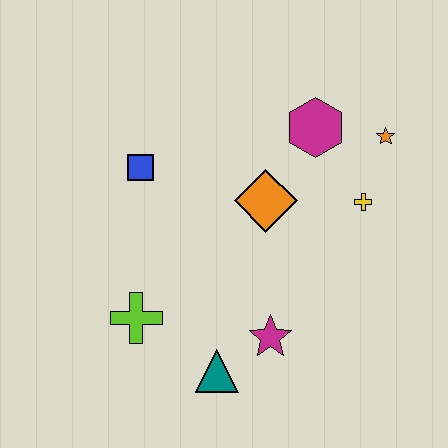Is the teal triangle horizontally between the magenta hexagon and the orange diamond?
No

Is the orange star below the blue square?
No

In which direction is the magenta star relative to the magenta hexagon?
The magenta star is below the magenta hexagon.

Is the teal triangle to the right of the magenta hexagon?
No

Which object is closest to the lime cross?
The teal triangle is closest to the lime cross.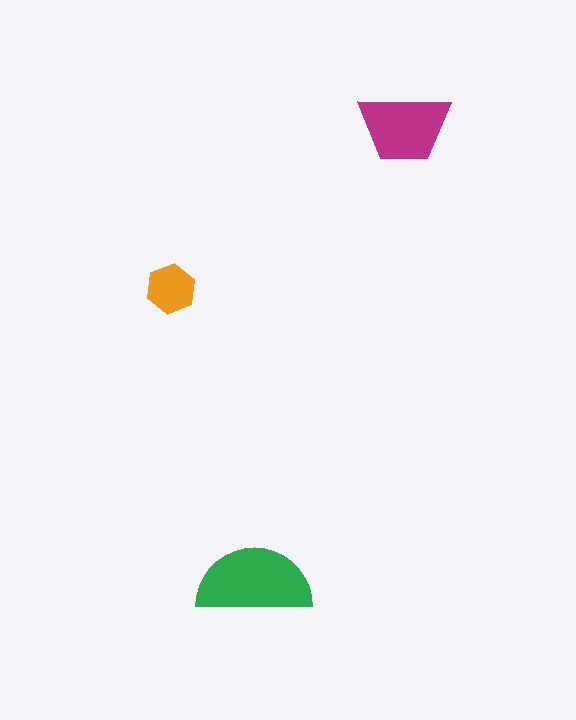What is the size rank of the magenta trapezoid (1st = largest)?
2nd.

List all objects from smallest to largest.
The orange hexagon, the magenta trapezoid, the green semicircle.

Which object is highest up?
The magenta trapezoid is topmost.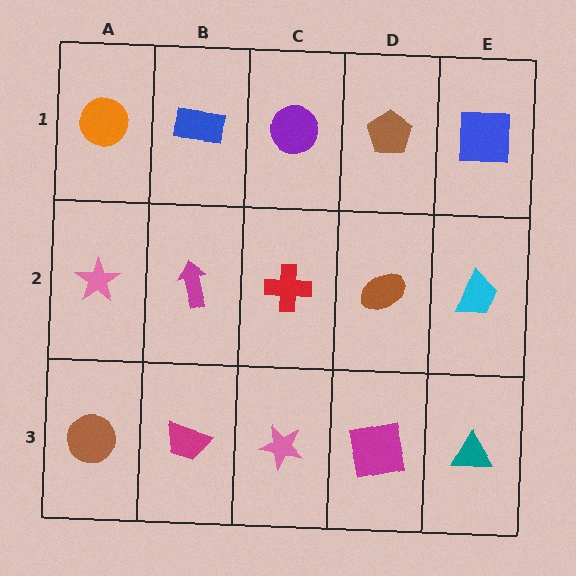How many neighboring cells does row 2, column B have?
4.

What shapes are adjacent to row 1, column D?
A brown ellipse (row 2, column D), a purple circle (row 1, column C), a blue square (row 1, column E).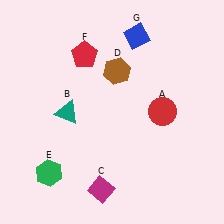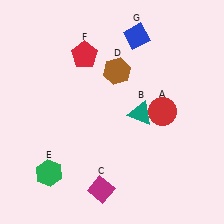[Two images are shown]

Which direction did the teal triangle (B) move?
The teal triangle (B) moved right.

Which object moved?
The teal triangle (B) moved right.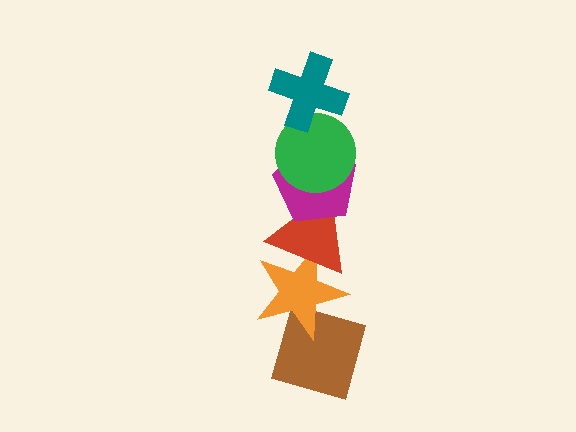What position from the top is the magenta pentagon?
The magenta pentagon is 3rd from the top.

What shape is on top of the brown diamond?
The orange star is on top of the brown diamond.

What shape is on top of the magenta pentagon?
The green circle is on top of the magenta pentagon.